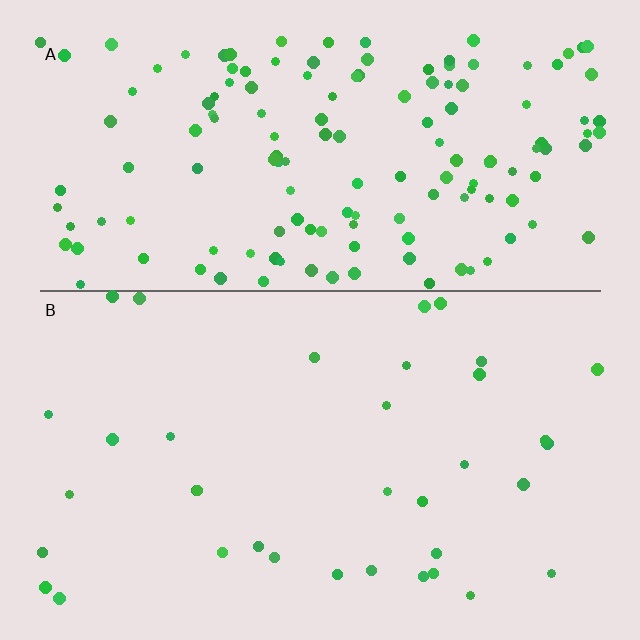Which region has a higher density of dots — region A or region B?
A (the top).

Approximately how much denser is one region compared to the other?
Approximately 4.2× — region A over region B.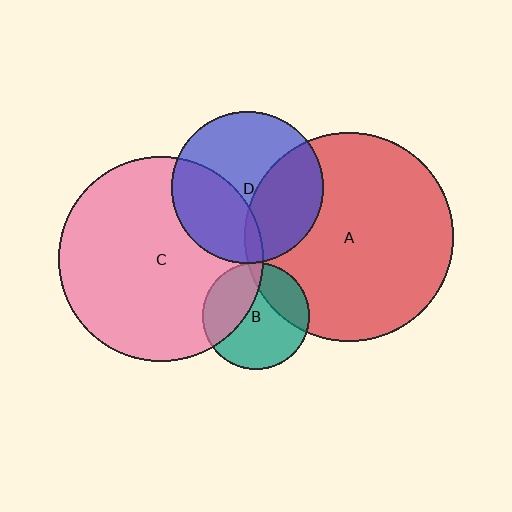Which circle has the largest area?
Circle A (red).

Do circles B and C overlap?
Yes.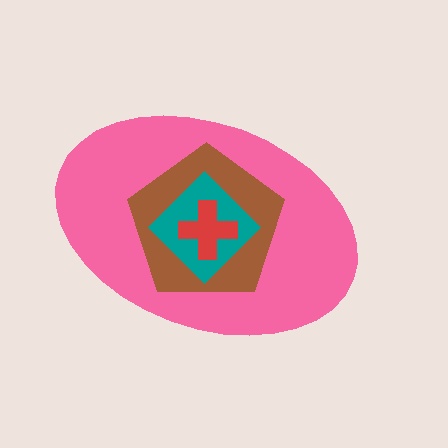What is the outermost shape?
The pink ellipse.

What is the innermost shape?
The red cross.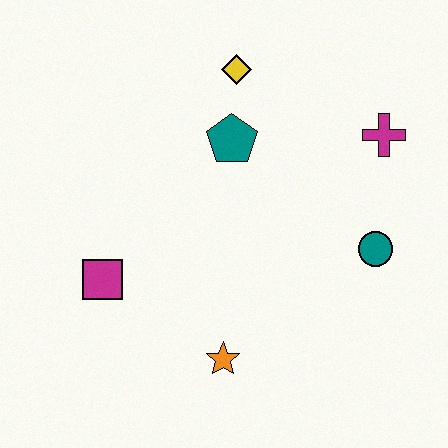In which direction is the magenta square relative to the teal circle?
The magenta square is to the left of the teal circle.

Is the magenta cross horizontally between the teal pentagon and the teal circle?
No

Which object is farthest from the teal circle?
The magenta square is farthest from the teal circle.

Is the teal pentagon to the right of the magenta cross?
No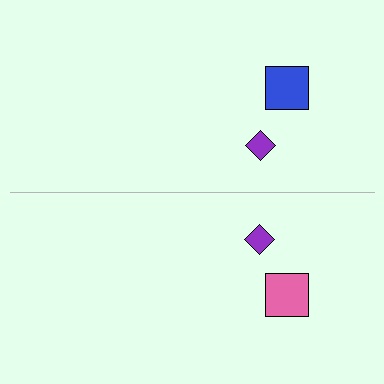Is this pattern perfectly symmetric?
No, the pattern is not perfectly symmetric. The pink square on the bottom side breaks the symmetry — its mirror counterpart is blue.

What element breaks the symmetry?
The pink square on the bottom side breaks the symmetry — its mirror counterpart is blue.